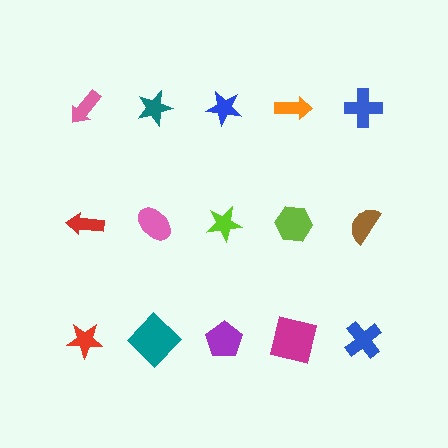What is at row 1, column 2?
A teal star.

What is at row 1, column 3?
A blue star.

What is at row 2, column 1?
A red arrow.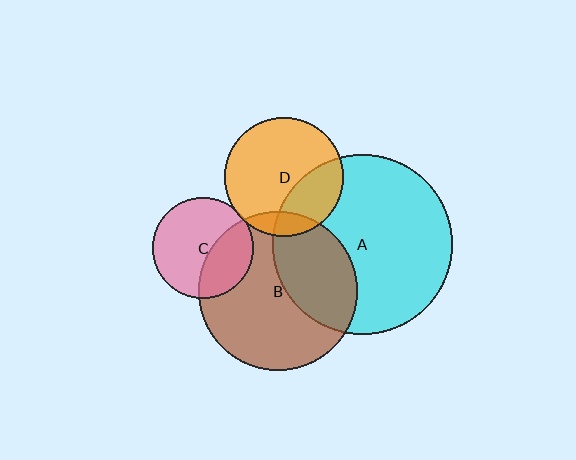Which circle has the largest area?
Circle A (cyan).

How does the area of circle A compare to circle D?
Approximately 2.3 times.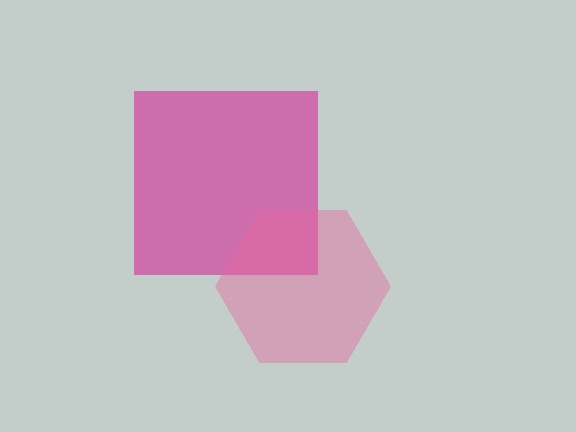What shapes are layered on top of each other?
The layered shapes are: a magenta square, a pink hexagon.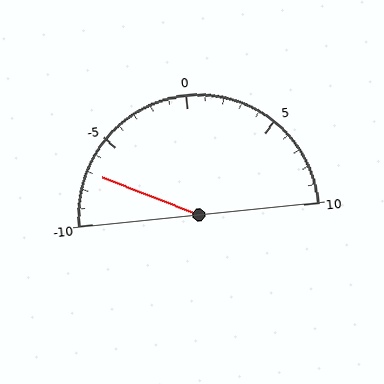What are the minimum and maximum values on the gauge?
The gauge ranges from -10 to 10.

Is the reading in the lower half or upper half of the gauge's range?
The reading is in the lower half of the range (-10 to 10).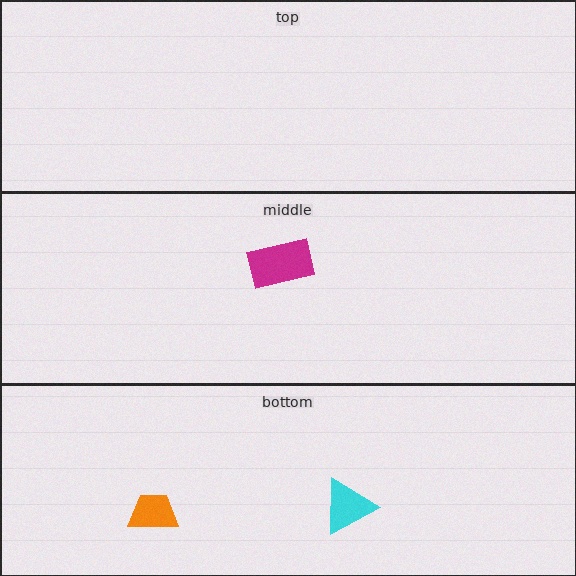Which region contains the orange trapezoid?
The bottom region.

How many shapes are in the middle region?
1.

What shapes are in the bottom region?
The cyan triangle, the orange trapezoid.